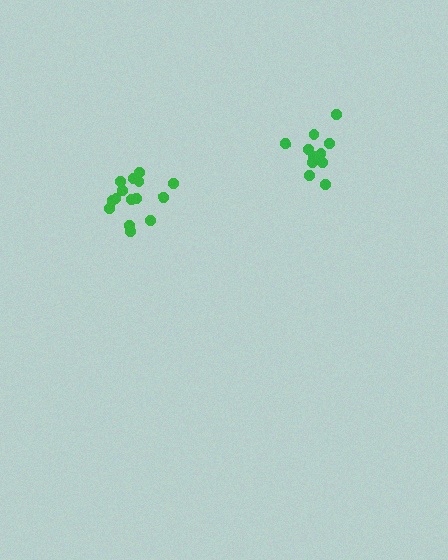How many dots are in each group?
Group 1: 11 dots, Group 2: 15 dots (26 total).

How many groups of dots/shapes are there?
There are 2 groups.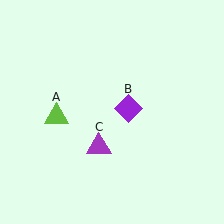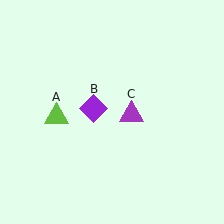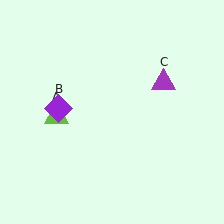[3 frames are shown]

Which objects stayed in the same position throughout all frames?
Lime triangle (object A) remained stationary.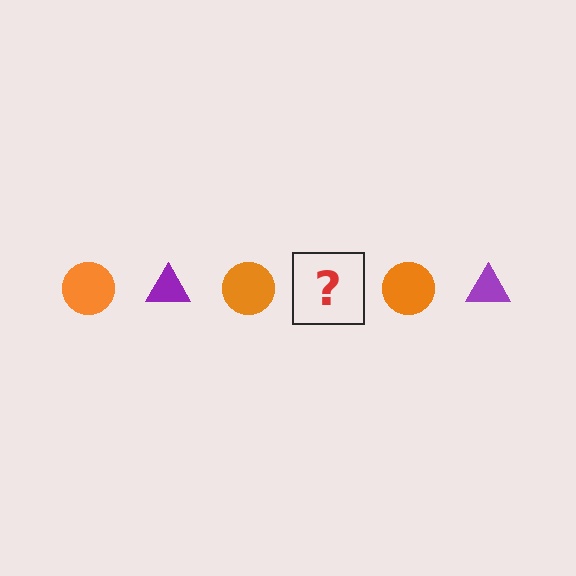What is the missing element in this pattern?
The missing element is a purple triangle.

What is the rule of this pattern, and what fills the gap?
The rule is that the pattern alternates between orange circle and purple triangle. The gap should be filled with a purple triangle.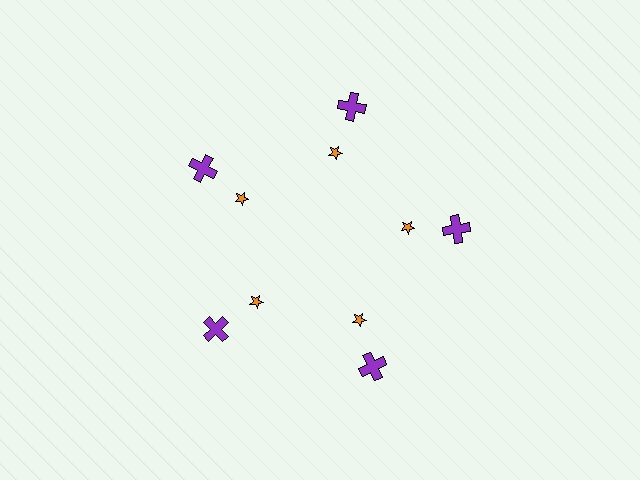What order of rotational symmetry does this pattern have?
This pattern has 5-fold rotational symmetry.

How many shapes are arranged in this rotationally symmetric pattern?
There are 10 shapes, arranged in 5 groups of 2.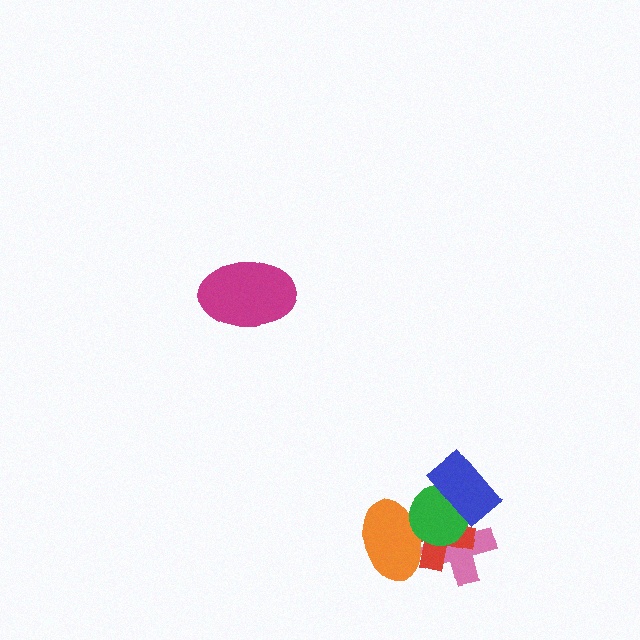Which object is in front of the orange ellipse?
The green circle is in front of the orange ellipse.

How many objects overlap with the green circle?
4 objects overlap with the green circle.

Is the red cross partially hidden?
Yes, it is partially covered by another shape.